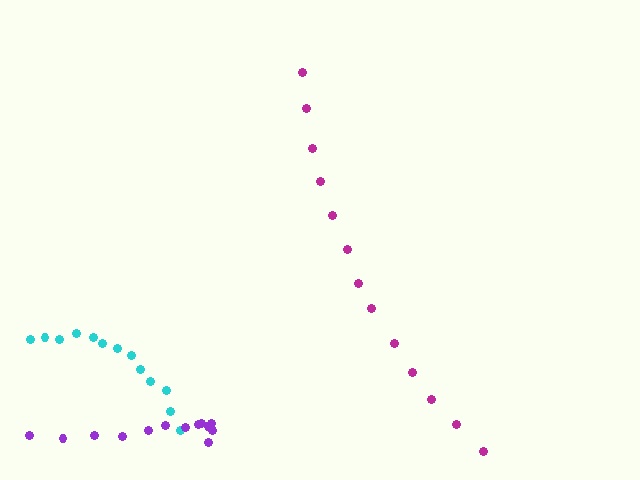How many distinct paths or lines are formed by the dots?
There are 3 distinct paths.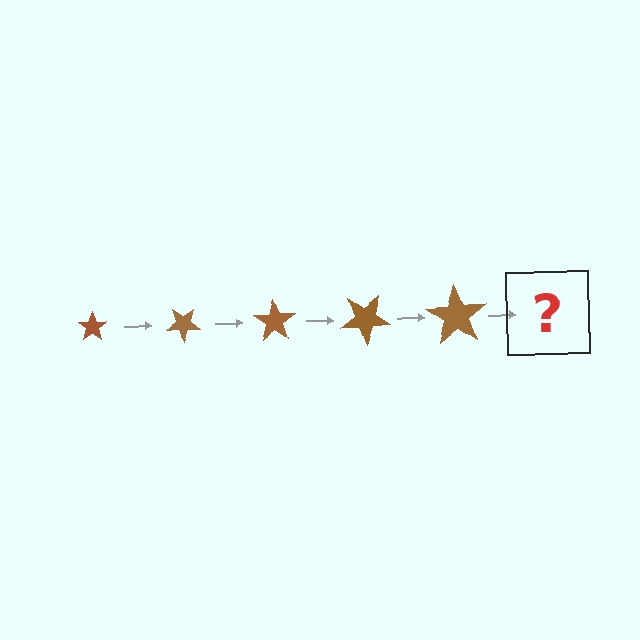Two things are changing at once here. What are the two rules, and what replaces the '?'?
The two rules are that the star grows larger each step and it rotates 35 degrees each step. The '?' should be a star, larger than the previous one and rotated 175 degrees from the start.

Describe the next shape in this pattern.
It should be a star, larger than the previous one and rotated 175 degrees from the start.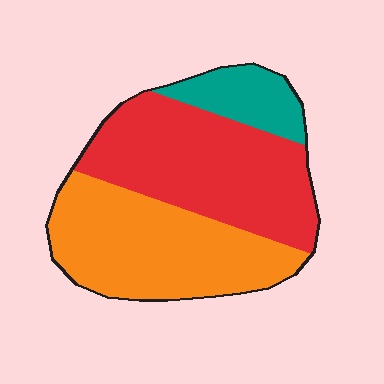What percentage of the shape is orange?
Orange takes up about two fifths (2/5) of the shape.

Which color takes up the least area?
Teal, at roughly 15%.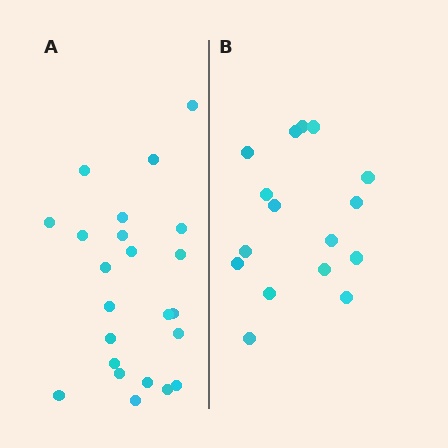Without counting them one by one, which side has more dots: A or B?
Region A (the left region) has more dots.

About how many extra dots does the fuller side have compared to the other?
Region A has roughly 8 or so more dots than region B.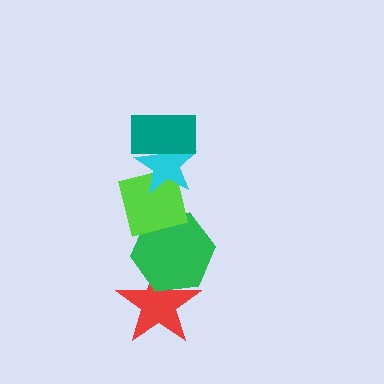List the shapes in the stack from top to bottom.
From top to bottom: the teal rectangle, the cyan star, the lime square, the green hexagon, the red star.